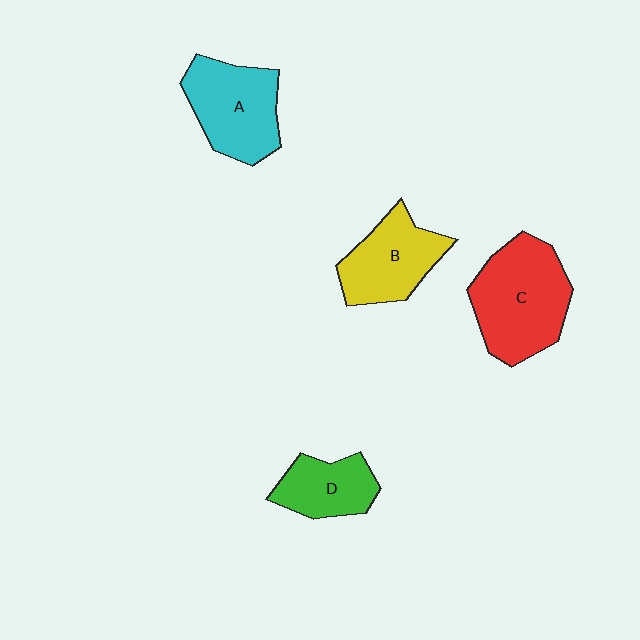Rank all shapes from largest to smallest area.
From largest to smallest: C (red), A (cyan), B (yellow), D (green).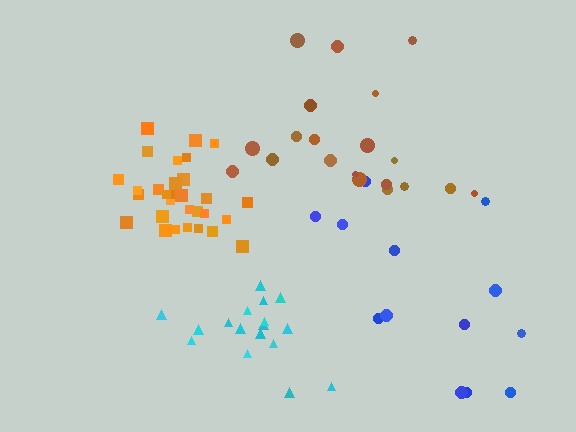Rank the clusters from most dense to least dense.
orange, cyan, brown, blue.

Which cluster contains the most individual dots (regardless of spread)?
Orange (30).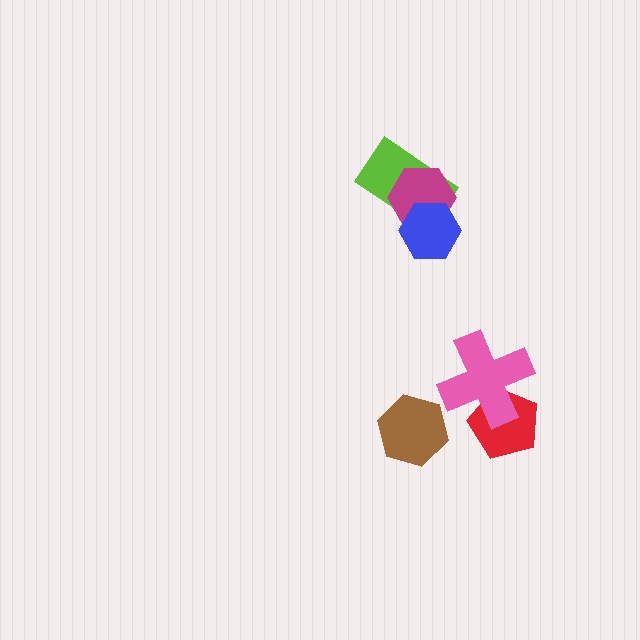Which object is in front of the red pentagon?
The pink cross is in front of the red pentagon.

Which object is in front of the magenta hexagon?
The blue hexagon is in front of the magenta hexagon.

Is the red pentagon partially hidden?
Yes, it is partially covered by another shape.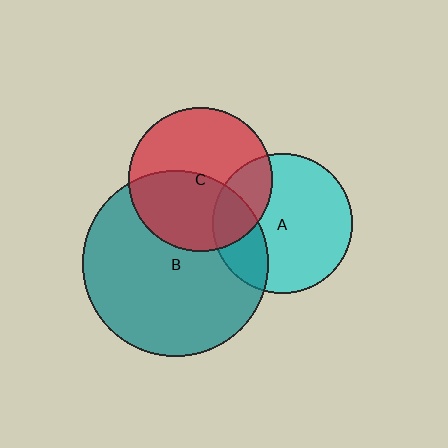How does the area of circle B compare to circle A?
Approximately 1.8 times.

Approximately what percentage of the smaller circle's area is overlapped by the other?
Approximately 25%.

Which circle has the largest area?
Circle B (teal).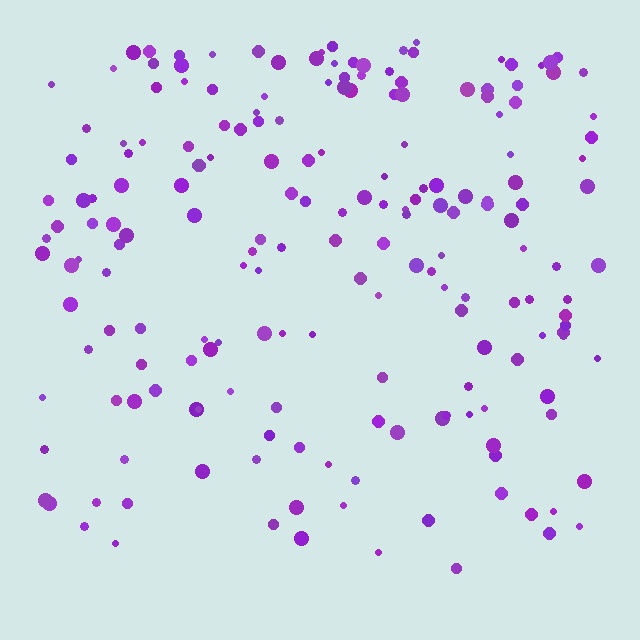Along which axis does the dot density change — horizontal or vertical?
Vertical.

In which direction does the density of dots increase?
From bottom to top, with the top side densest.